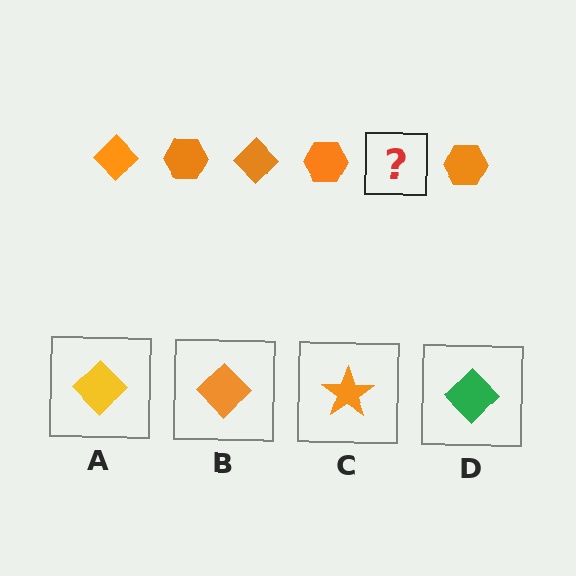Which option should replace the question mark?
Option B.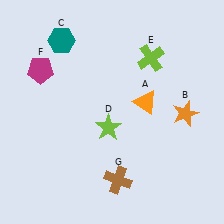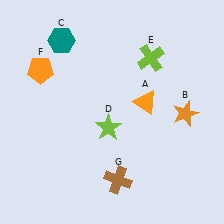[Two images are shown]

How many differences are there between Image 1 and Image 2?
There is 1 difference between the two images.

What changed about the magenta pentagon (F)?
In Image 1, F is magenta. In Image 2, it changed to orange.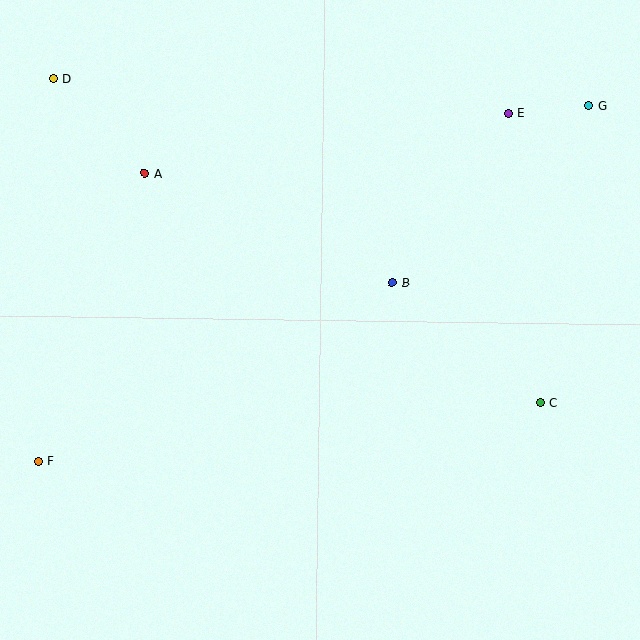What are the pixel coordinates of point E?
Point E is at (508, 113).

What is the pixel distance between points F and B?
The distance between F and B is 397 pixels.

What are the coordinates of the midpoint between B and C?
The midpoint between B and C is at (466, 343).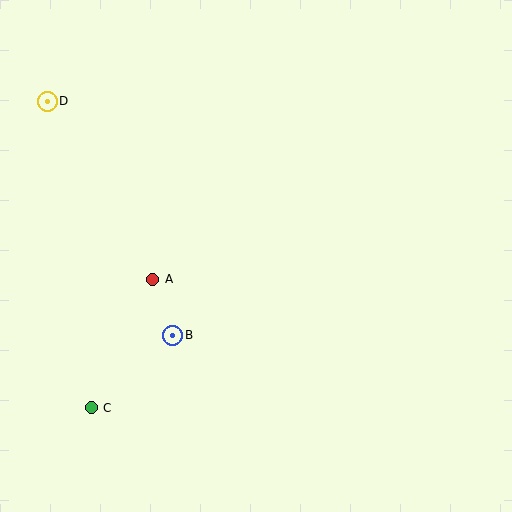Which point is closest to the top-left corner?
Point D is closest to the top-left corner.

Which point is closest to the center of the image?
Point A at (153, 279) is closest to the center.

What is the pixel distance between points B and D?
The distance between B and D is 266 pixels.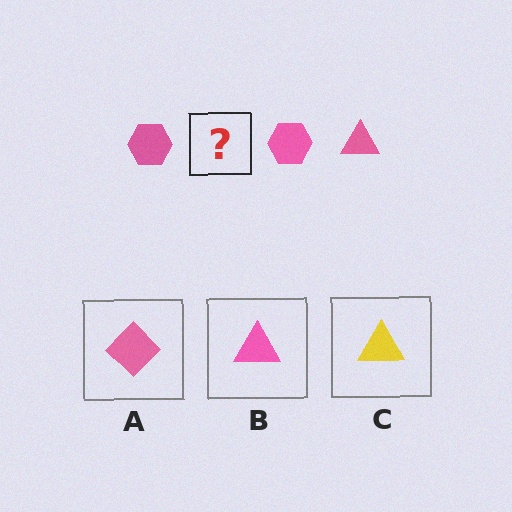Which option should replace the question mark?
Option B.